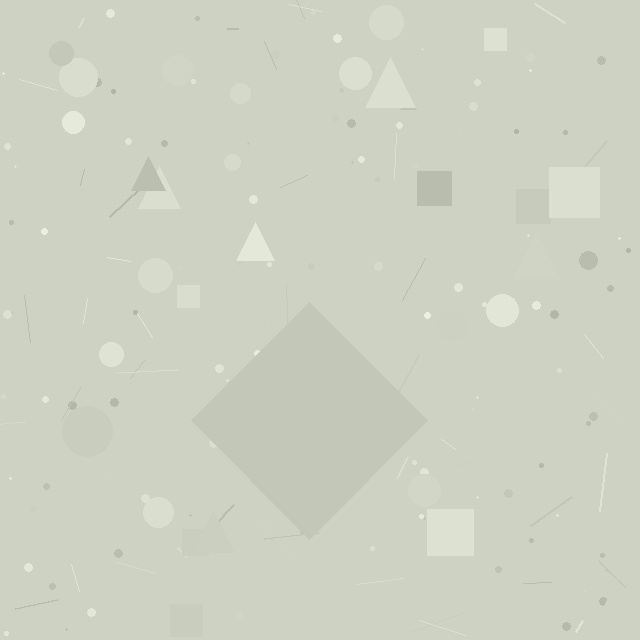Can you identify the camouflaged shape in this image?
The camouflaged shape is a diamond.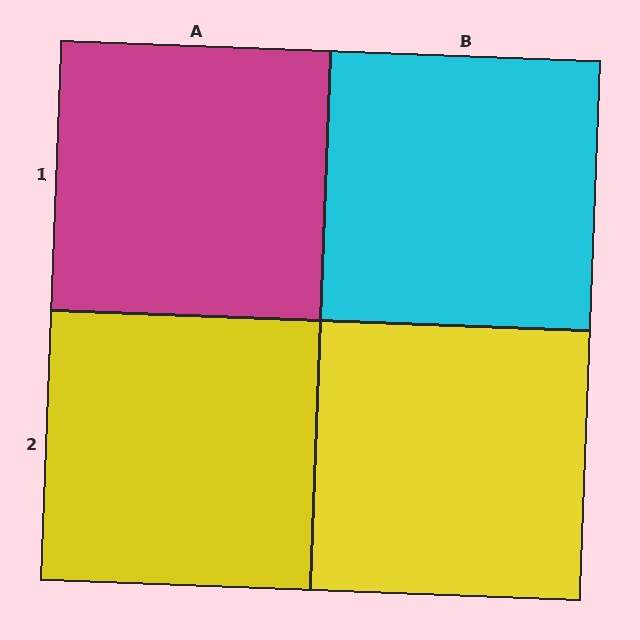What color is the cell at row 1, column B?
Cyan.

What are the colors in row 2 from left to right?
Yellow, yellow.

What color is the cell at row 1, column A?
Magenta.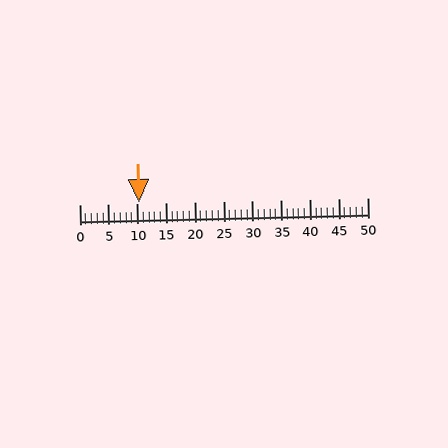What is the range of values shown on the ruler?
The ruler shows values from 0 to 50.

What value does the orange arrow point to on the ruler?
The orange arrow points to approximately 10.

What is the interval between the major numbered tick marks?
The major tick marks are spaced 5 units apart.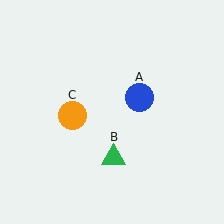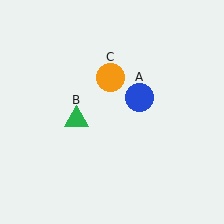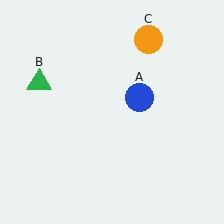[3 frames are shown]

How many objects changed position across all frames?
2 objects changed position: green triangle (object B), orange circle (object C).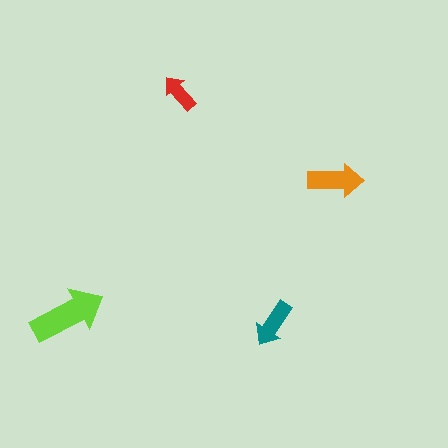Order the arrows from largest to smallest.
the lime one, the orange one, the teal one, the red one.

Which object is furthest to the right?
The orange arrow is rightmost.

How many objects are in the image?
There are 4 objects in the image.